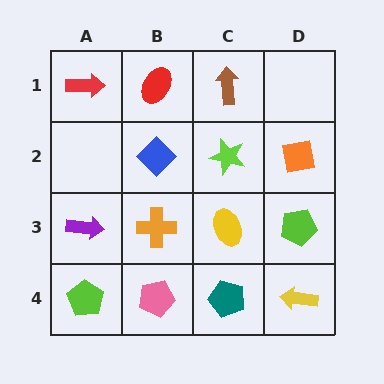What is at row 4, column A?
A lime pentagon.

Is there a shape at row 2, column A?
No, that cell is empty.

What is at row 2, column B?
A blue diamond.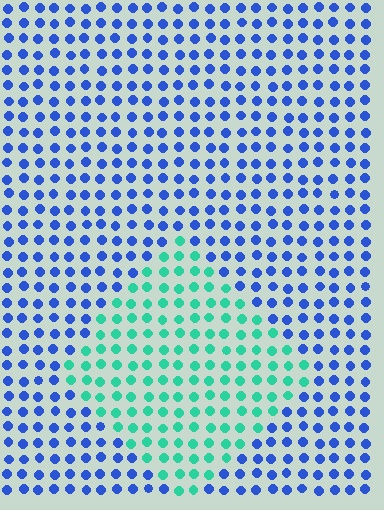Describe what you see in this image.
The image is filled with small blue elements in a uniform arrangement. A diamond-shaped region is visible where the elements are tinted to a slightly different hue, forming a subtle color boundary.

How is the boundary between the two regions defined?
The boundary is defined purely by a slight shift in hue (about 64 degrees). Spacing, size, and orientation are identical on both sides.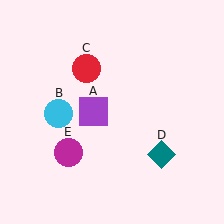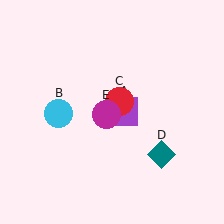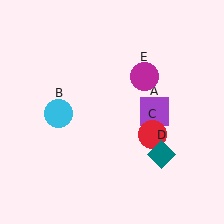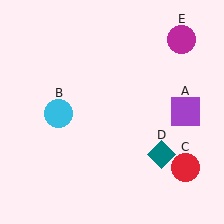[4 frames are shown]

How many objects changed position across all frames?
3 objects changed position: purple square (object A), red circle (object C), magenta circle (object E).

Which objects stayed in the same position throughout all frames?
Cyan circle (object B) and teal diamond (object D) remained stationary.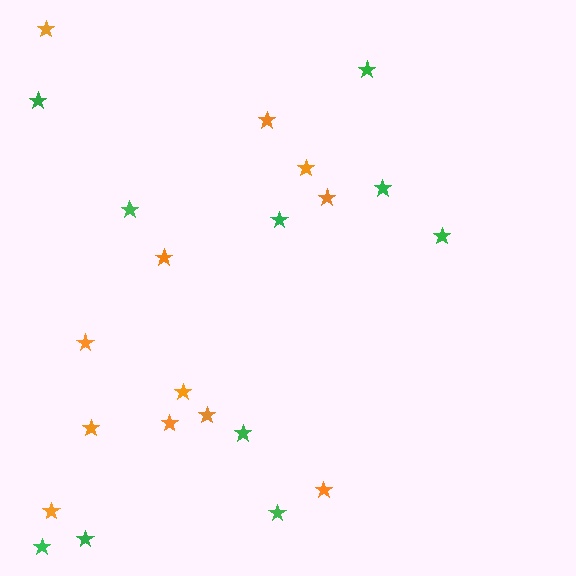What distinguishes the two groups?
There are 2 groups: one group of green stars (10) and one group of orange stars (12).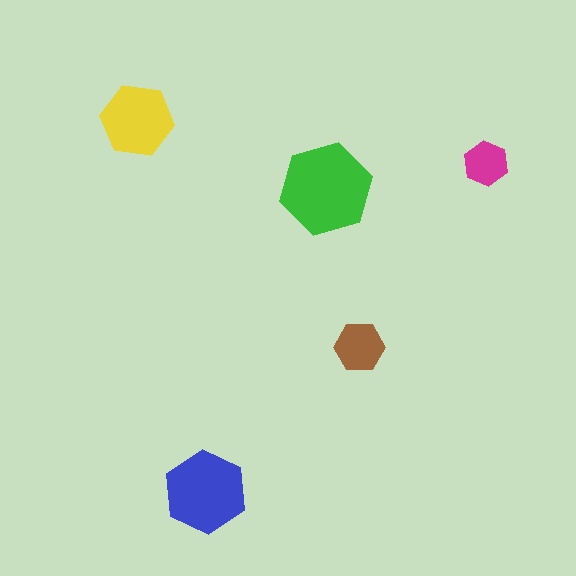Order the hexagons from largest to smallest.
the green one, the blue one, the yellow one, the brown one, the magenta one.